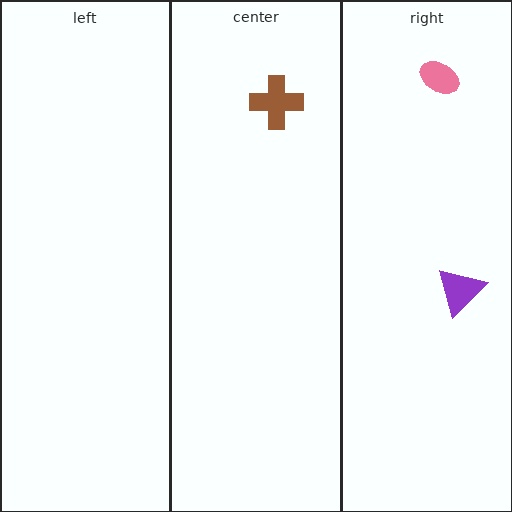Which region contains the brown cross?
The center region.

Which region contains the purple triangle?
The right region.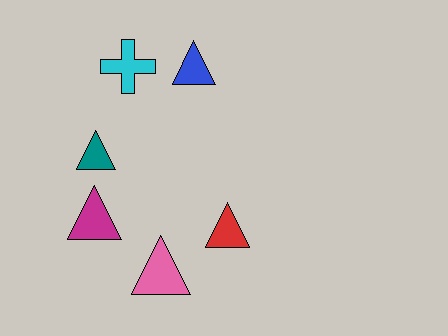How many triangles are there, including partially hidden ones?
There are 5 triangles.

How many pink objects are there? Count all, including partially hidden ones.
There is 1 pink object.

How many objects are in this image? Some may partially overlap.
There are 6 objects.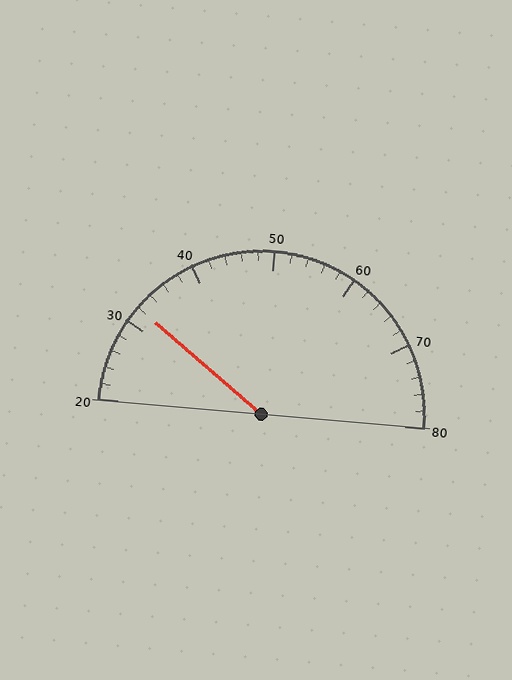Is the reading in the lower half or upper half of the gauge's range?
The reading is in the lower half of the range (20 to 80).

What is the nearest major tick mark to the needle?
The nearest major tick mark is 30.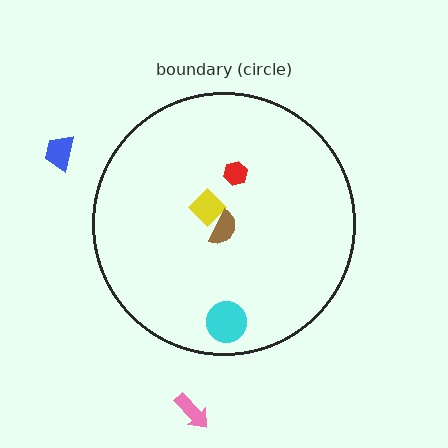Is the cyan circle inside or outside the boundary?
Inside.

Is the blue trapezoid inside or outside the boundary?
Outside.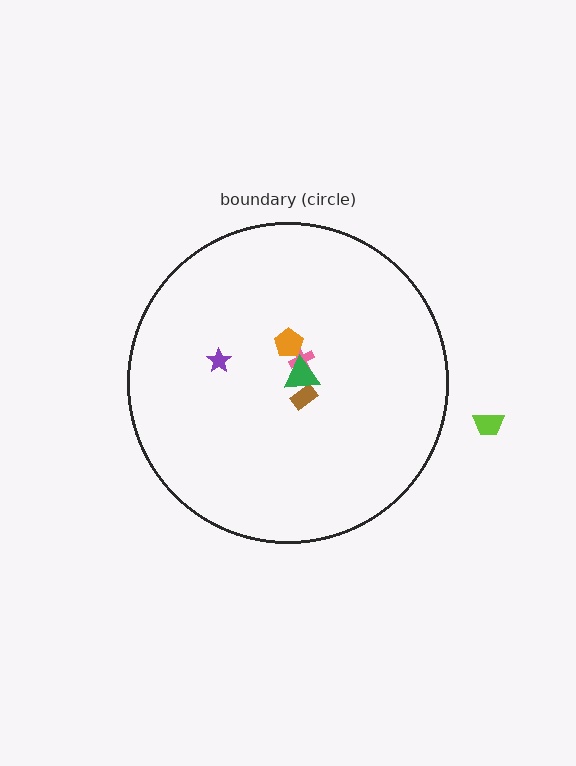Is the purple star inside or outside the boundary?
Inside.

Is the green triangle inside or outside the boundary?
Inside.